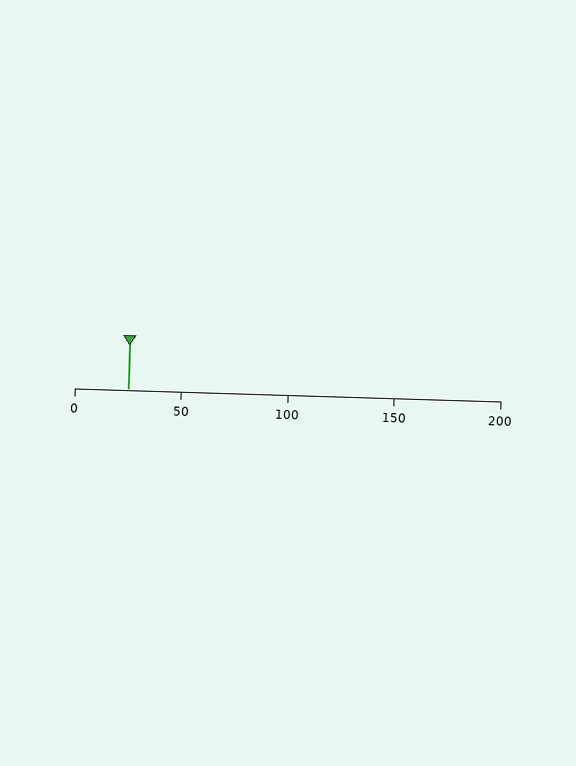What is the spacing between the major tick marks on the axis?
The major ticks are spaced 50 apart.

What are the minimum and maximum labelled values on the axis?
The axis runs from 0 to 200.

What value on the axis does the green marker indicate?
The marker indicates approximately 25.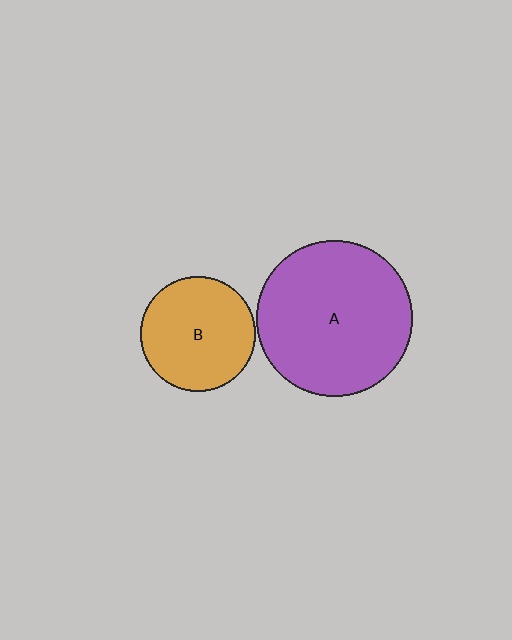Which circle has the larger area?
Circle A (purple).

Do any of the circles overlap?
No, none of the circles overlap.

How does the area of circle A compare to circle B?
Approximately 1.8 times.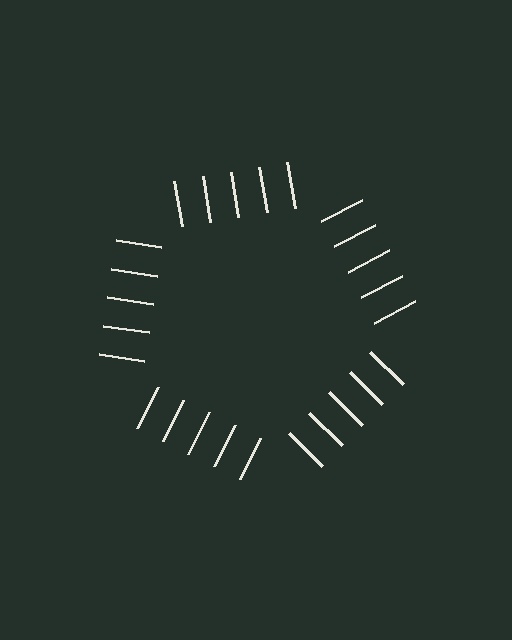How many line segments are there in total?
25 — 5 along each of the 5 edges.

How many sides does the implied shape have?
5 sides — the line-ends trace a pentagon.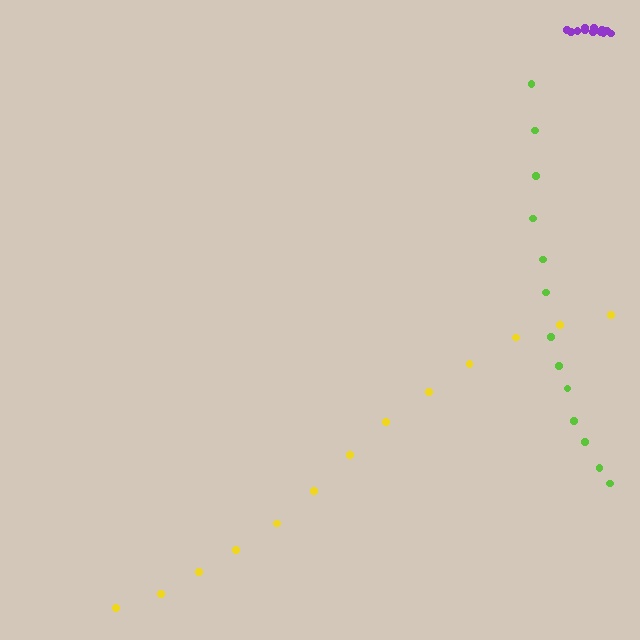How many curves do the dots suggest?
There are 3 distinct paths.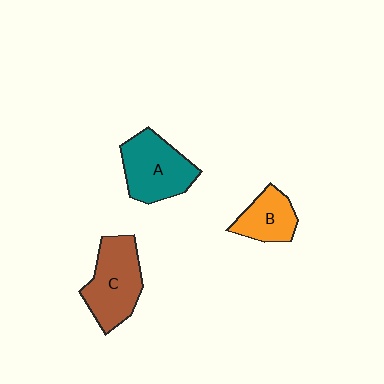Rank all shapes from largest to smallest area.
From largest to smallest: C (brown), A (teal), B (orange).